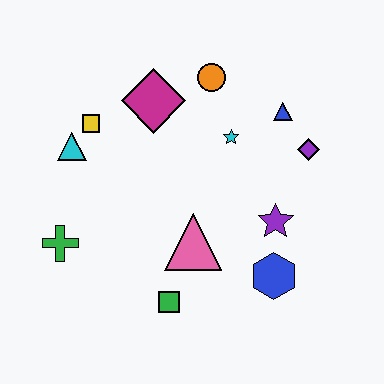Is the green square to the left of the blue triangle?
Yes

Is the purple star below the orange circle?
Yes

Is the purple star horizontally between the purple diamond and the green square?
Yes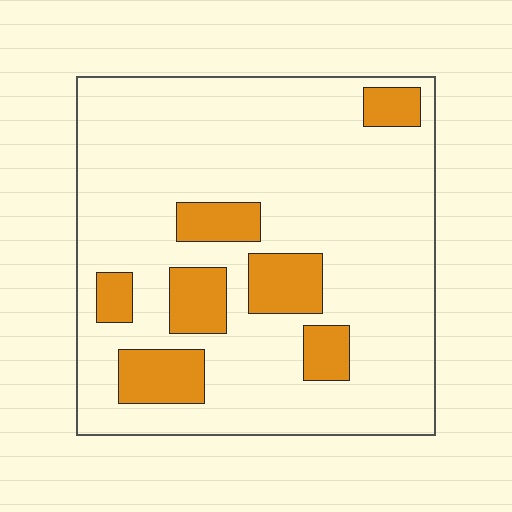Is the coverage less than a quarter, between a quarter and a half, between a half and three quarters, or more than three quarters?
Less than a quarter.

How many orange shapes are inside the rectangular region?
7.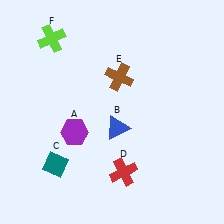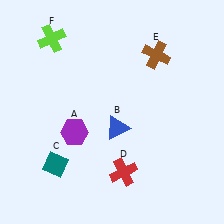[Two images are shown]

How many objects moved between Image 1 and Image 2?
1 object moved between the two images.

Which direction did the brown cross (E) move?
The brown cross (E) moved right.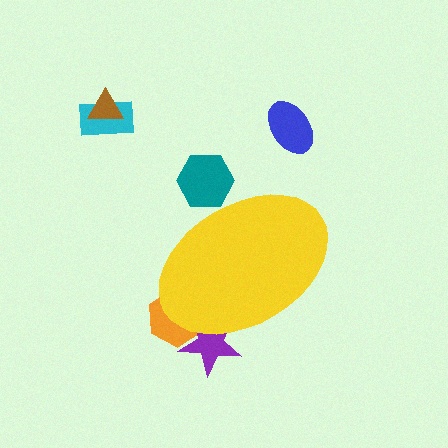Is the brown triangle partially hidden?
No, the brown triangle is fully visible.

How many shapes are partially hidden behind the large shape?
3 shapes are partially hidden.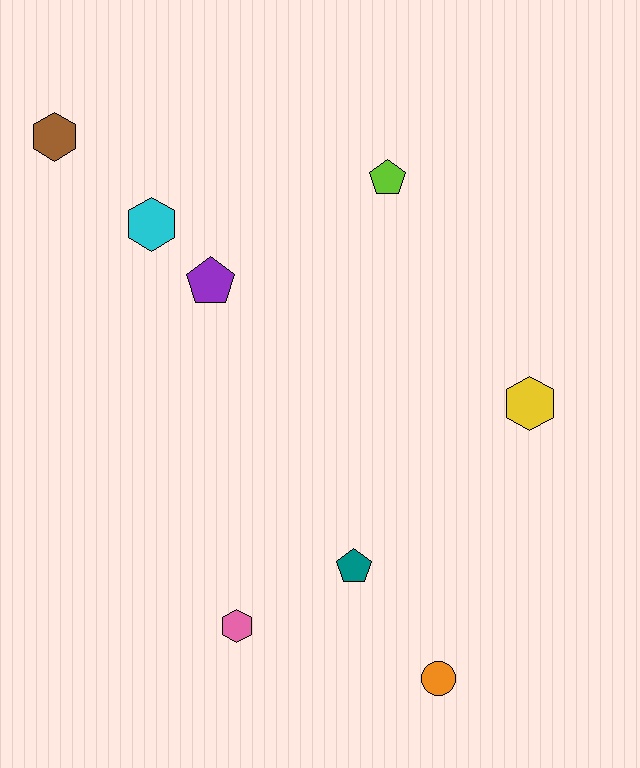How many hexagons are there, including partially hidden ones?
There are 4 hexagons.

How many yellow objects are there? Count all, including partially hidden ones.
There is 1 yellow object.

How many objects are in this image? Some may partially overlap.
There are 8 objects.